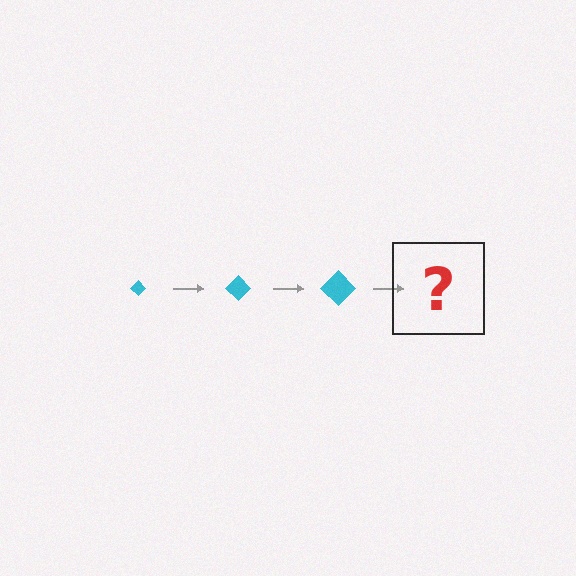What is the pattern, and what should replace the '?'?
The pattern is that the diamond gets progressively larger each step. The '?' should be a cyan diamond, larger than the previous one.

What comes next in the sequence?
The next element should be a cyan diamond, larger than the previous one.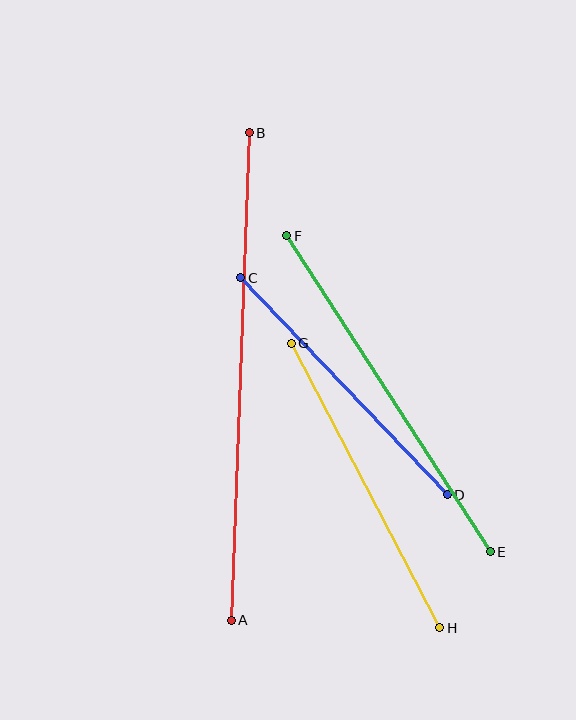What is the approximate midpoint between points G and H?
The midpoint is at approximately (365, 486) pixels.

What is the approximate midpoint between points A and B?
The midpoint is at approximately (240, 377) pixels.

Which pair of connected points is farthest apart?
Points A and B are farthest apart.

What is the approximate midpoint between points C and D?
The midpoint is at approximately (344, 386) pixels.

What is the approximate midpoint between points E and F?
The midpoint is at approximately (388, 394) pixels.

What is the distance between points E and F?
The distance is approximately 376 pixels.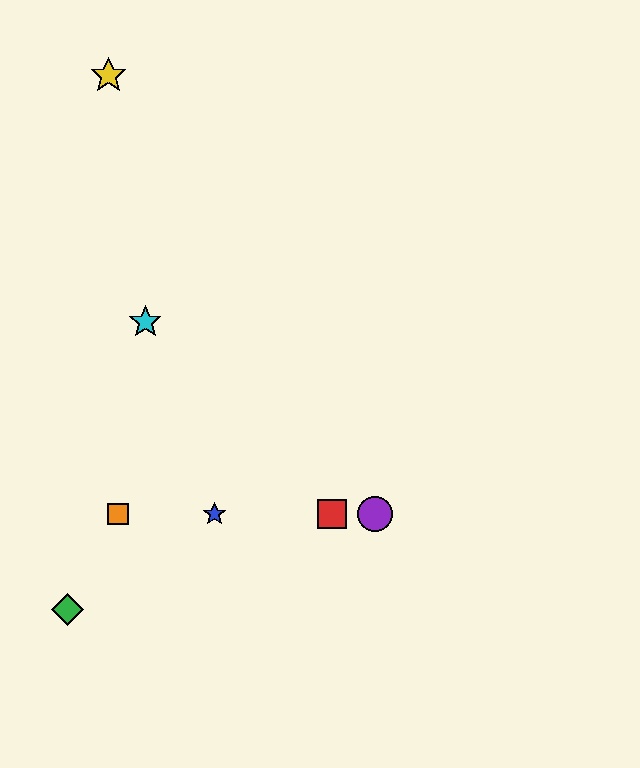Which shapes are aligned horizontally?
The red square, the blue star, the purple circle, the orange square are aligned horizontally.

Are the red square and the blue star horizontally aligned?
Yes, both are at y≈514.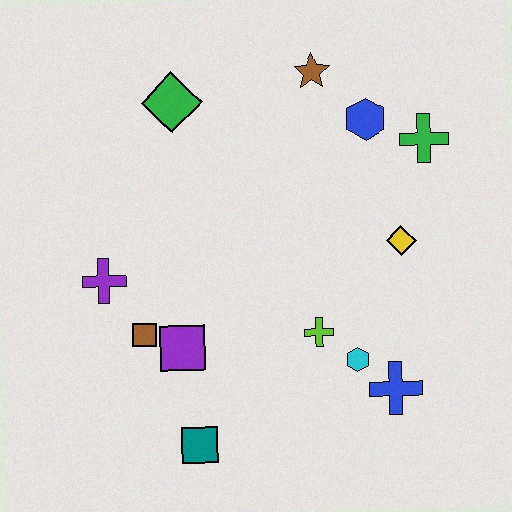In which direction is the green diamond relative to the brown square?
The green diamond is above the brown square.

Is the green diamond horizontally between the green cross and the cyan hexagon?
No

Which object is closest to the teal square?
The purple square is closest to the teal square.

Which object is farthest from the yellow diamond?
The purple cross is farthest from the yellow diamond.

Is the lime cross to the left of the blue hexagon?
Yes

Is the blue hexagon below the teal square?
No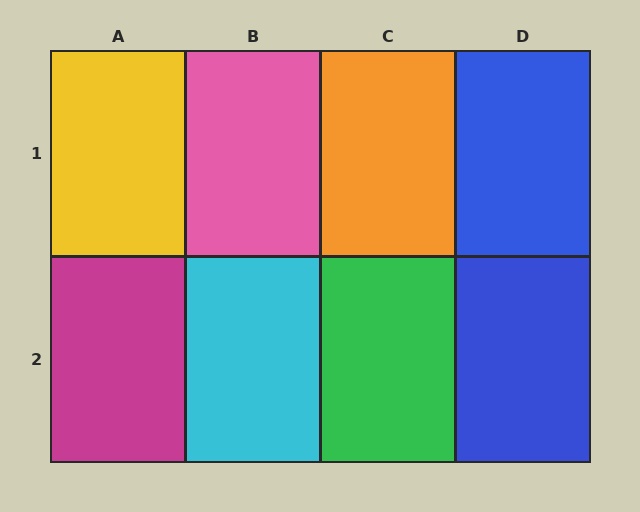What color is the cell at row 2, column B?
Cyan.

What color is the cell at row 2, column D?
Blue.